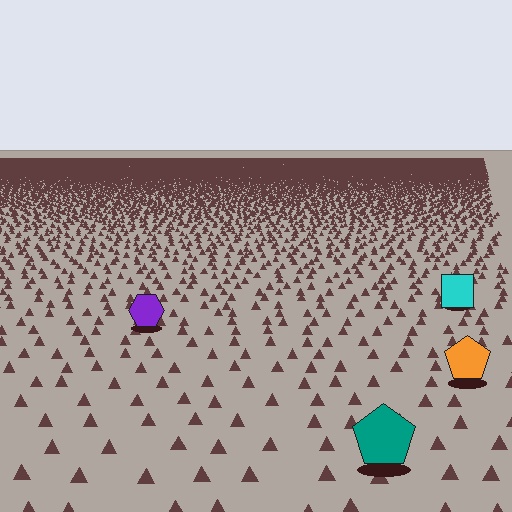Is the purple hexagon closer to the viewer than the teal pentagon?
No. The teal pentagon is closer — you can tell from the texture gradient: the ground texture is coarser near it.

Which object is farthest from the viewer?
The cyan square is farthest from the viewer. It appears smaller and the ground texture around it is denser.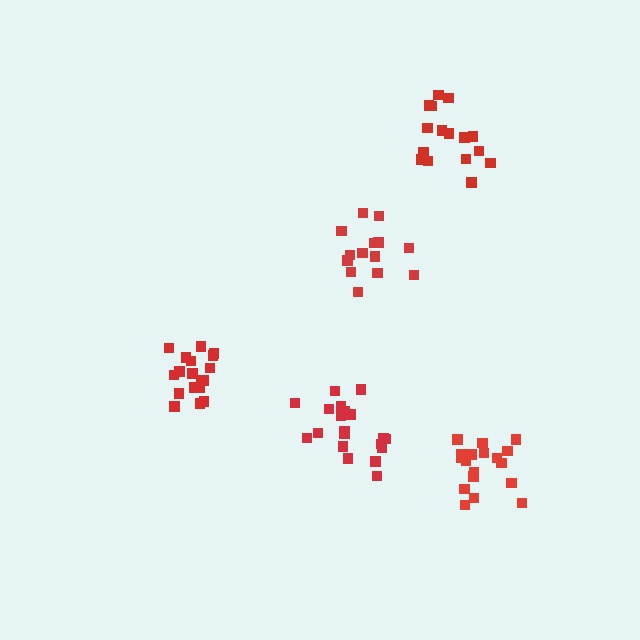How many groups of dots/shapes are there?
There are 5 groups.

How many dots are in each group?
Group 1: 16 dots, Group 2: 18 dots, Group 3: 16 dots, Group 4: 21 dots, Group 5: 18 dots (89 total).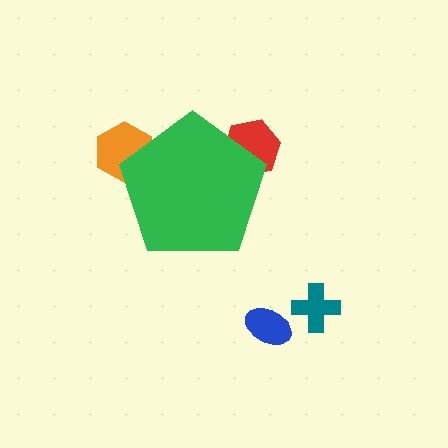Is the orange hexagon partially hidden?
Yes, the orange hexagon is partially hidden behind the green pentagon.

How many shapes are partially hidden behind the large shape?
2 shapes are partially hidden.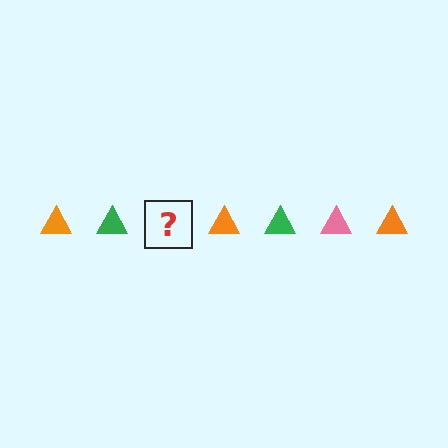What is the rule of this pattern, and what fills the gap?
The rule is that the pattern cycles through orange, green, pink triangles. The gap should be filled with a pink triangle.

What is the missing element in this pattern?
The missing element is a pink triangle.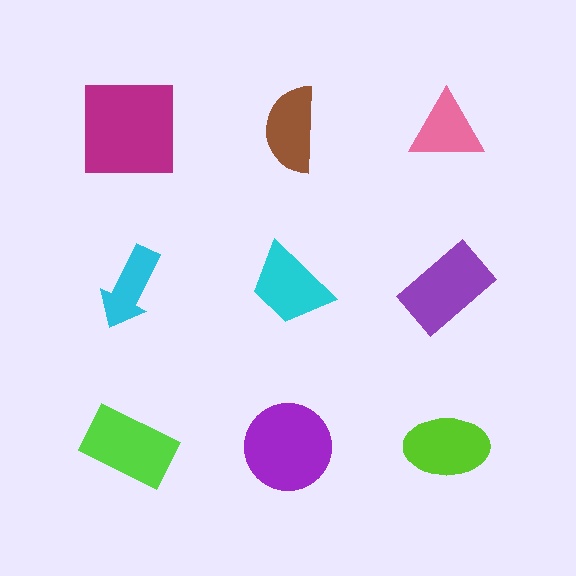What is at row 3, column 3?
A lime ellipse.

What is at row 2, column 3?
A purple rectangle.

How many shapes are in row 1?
3 shapes.